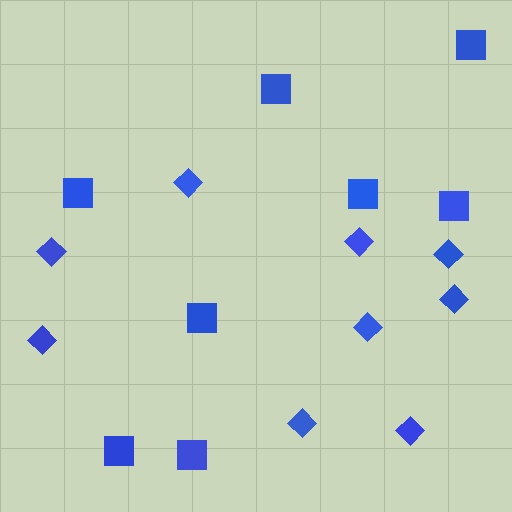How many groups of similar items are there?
There are 2 groups: one group of squares (8) and one group of diamonds (9).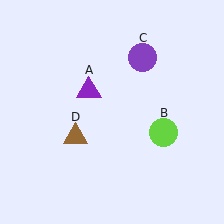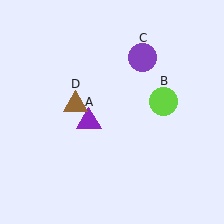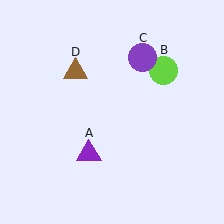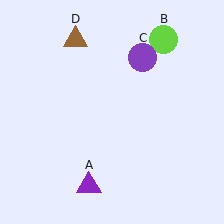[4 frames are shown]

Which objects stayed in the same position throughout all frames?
Purple circle (object C) remained stationary.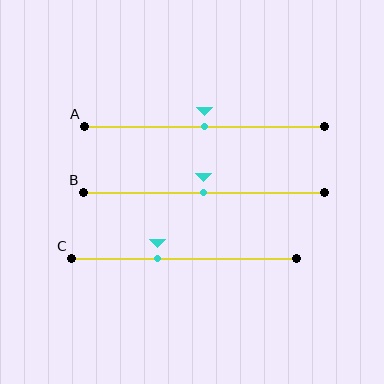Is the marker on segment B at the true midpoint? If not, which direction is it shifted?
Yes, the marker on segment B is at the true midpoint.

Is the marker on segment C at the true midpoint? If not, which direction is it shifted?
No, the marker on segment C is shifted to the left by about 12% of the segment length.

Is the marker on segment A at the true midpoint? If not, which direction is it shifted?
Yes, the marker on segment A is at the true midpoint.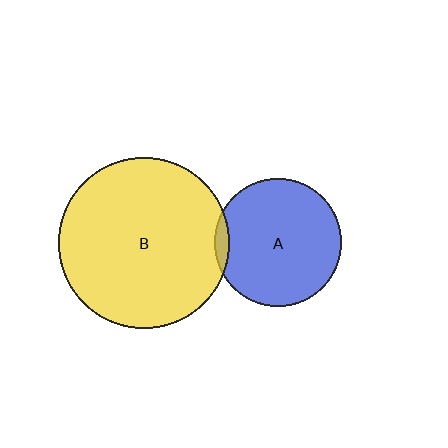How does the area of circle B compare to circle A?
Approximately 1.8 times.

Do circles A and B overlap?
Yes.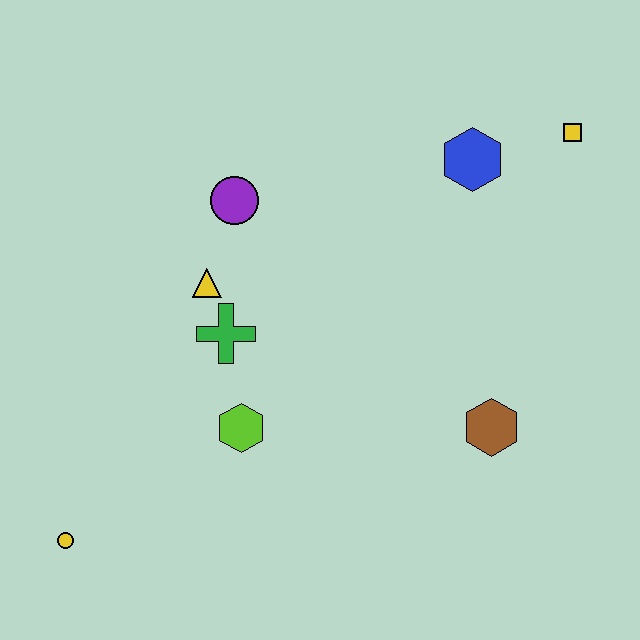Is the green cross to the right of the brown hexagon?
No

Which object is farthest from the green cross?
The yellow square is farthest from the green cross.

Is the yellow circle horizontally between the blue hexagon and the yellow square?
No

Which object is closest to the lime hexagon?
The green cross is closest to the lime hexagon.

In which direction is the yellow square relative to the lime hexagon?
The yellow square is to the right of the lime hexagon.